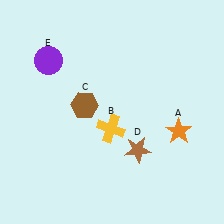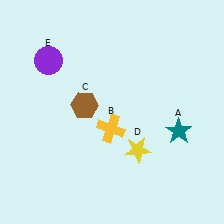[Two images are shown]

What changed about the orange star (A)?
In Image 1, A is orange. In Image 2, it changed to teal.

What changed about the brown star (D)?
In Image 1, D is brown. In Image 2, it changed to yellow.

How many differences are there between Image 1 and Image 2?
There are 2 differences between the two images.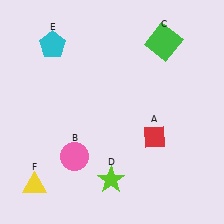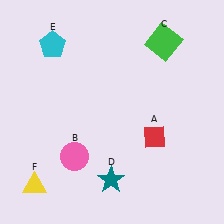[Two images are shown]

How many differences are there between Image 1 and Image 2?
There is 1 difference between the two images.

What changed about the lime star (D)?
In Image 1, D is lime. In Image 2, it changed to teal.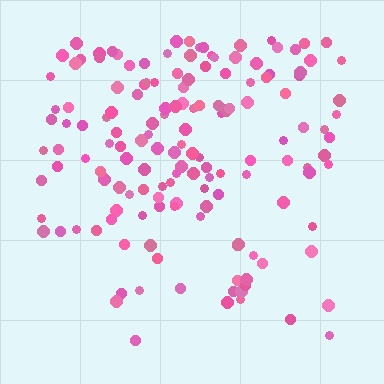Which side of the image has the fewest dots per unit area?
The bottom.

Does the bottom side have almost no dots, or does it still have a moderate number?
Still a moderate number, just noticeably fewer than the top.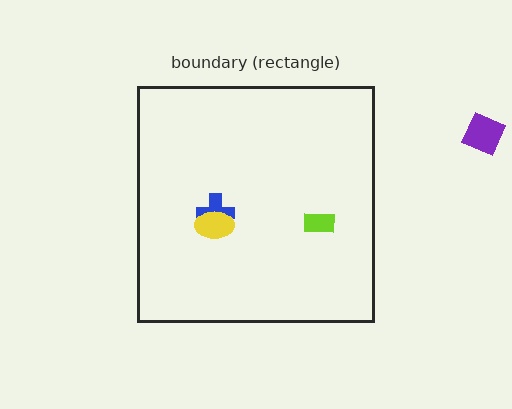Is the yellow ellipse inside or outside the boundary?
Inside.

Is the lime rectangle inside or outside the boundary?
Inside.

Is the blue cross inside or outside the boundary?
Inside.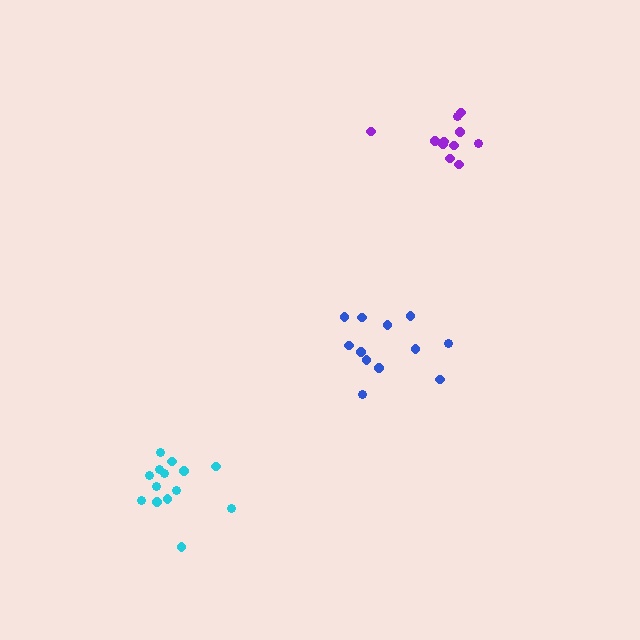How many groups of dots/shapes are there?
There are 3 groups.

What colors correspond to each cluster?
The clusters are colored: blue, purple, cyan.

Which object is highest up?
The purple cluster is topmost.